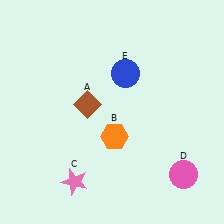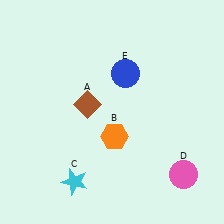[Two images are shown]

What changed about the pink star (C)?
In Image 1, C is pink. In Image 2, it changed to cyan.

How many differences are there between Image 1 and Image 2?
There is 1 difference between the two images.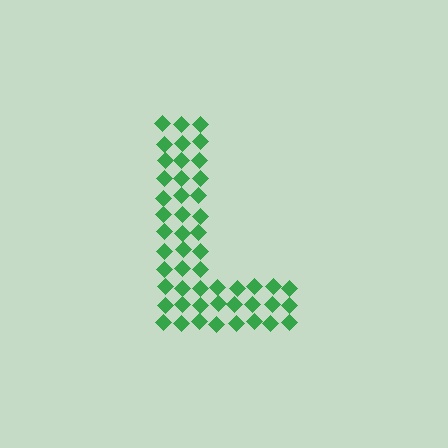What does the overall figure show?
The overall figure shows the letter L.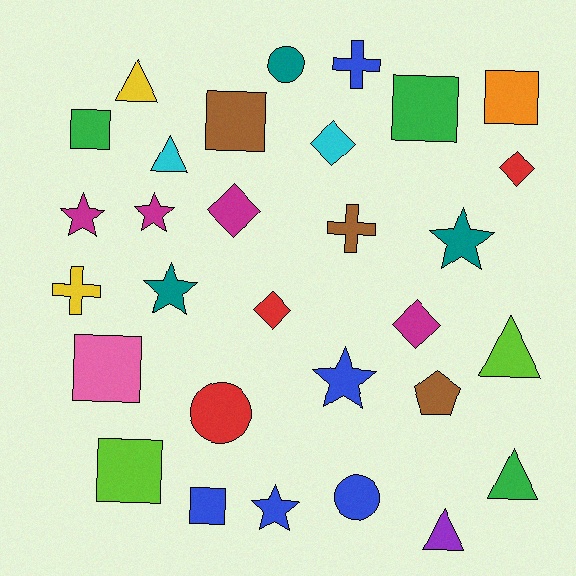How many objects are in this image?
There are 30 objects.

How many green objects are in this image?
There are 3 green objects.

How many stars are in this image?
There are 6 stars.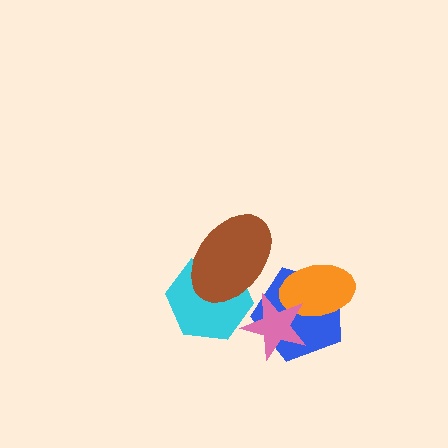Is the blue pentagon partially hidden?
Yes, it is partially covered by another shape.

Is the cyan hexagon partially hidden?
Yes, it is partially covered by another shape.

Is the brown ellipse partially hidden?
No, no other shape covers it.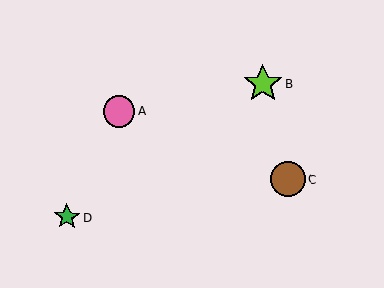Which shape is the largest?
The lime star (labeled B) is the largest.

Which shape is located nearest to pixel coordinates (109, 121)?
The pink circle (labeled A) at (119, 111) is nearest to that location.